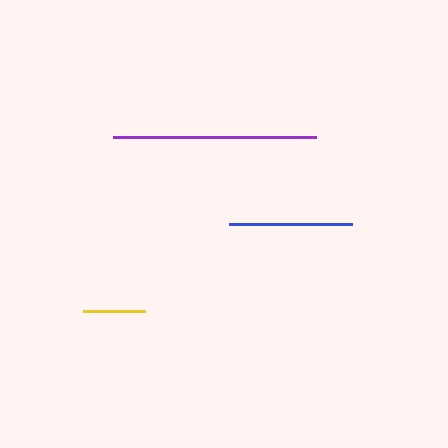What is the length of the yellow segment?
The yellow segment is approximately 62 pixels long.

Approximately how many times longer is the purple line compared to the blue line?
The purple line is approximately 1.7 times the length of the blue line.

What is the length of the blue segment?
The blue segment is approximately 123 pixels long.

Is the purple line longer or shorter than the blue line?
The purple line is longer than the blue line.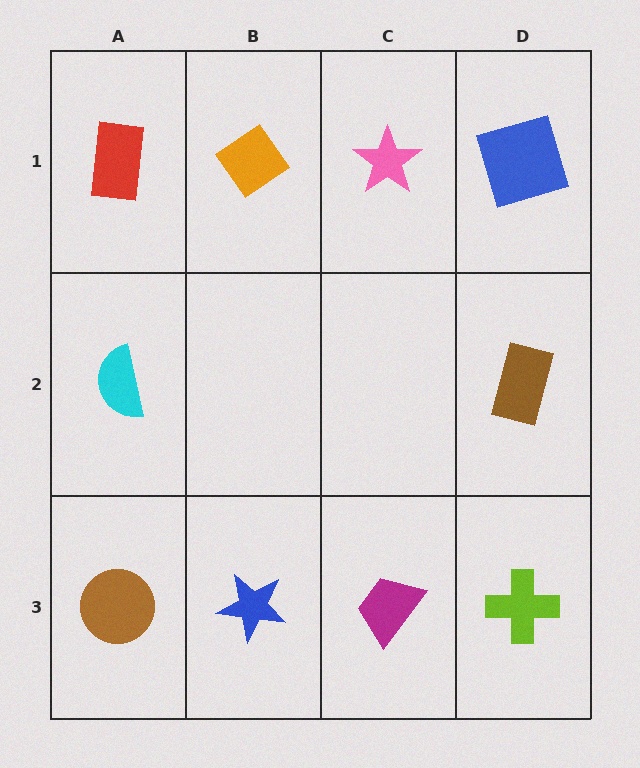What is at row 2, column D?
A brown rectangle.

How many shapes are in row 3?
4 shapes.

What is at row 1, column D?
A blue square.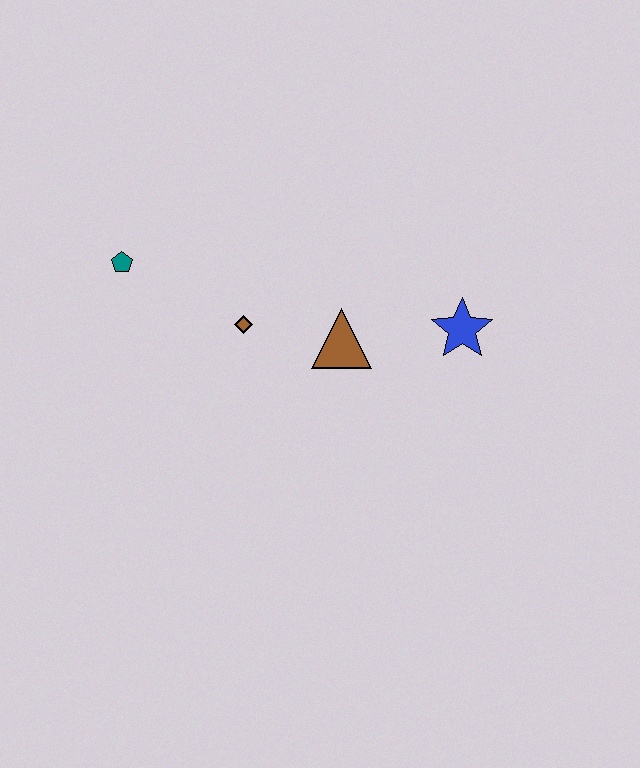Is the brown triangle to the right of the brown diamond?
Yes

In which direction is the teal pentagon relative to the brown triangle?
The teal pentagon is to the left of the brown triangle.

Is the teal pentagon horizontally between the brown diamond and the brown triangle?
No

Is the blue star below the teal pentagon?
Yes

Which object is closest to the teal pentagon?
The brown diamond is closest to the teal pentagon.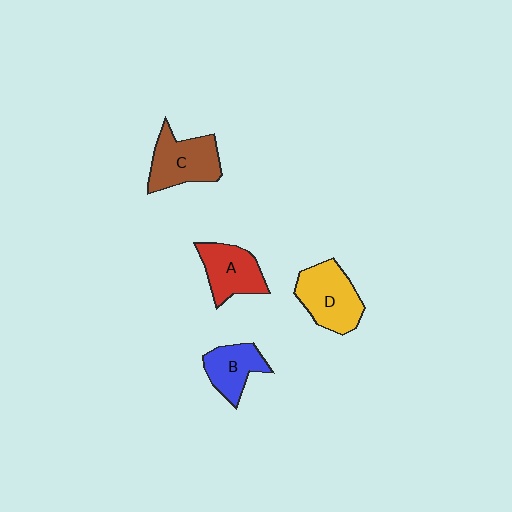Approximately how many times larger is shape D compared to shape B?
Approximately 1.4 times.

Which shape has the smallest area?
Shape B (blue).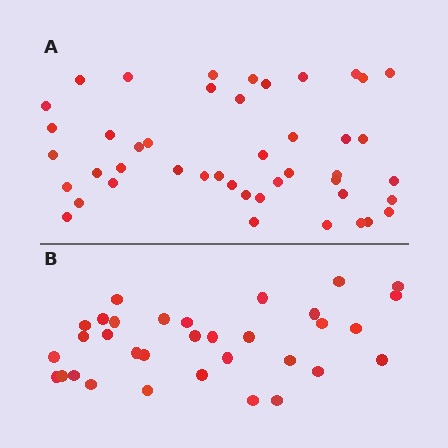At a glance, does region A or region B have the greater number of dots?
Region A (the top region) has more dots.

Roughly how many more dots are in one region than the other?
Region A has roughly 12 or so more dots than region B.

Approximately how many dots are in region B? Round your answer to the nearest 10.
About 30 dots. (The exact count is 33, which rounds to 30.)